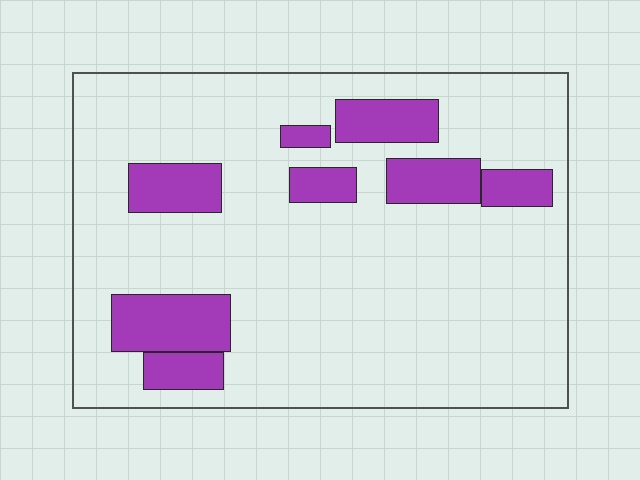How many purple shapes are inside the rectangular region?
8.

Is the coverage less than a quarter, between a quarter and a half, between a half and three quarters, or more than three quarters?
Less than a quarter.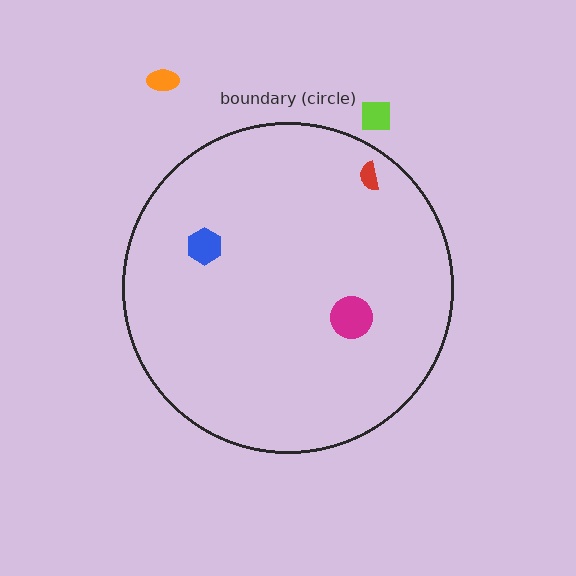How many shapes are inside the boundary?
3 inside, 2 outside.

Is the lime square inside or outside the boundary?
Outside.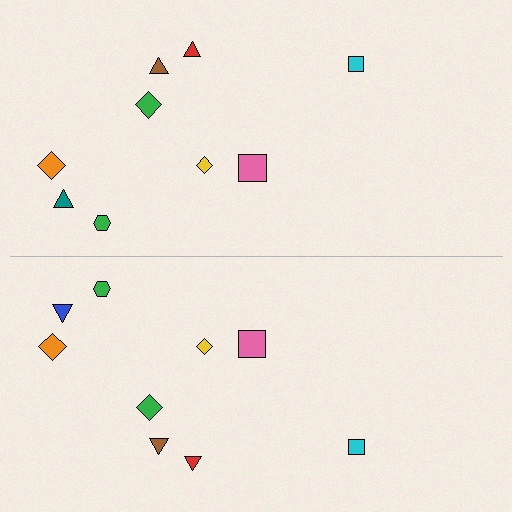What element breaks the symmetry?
The blue triangle on the bottom side breaks the symmetry — its mirror counterpart is teal.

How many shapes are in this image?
There are 18 shapes in this image.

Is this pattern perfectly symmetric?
No, the pattern is not perfectly symmetric. The blue triangle on the bottom side breaks the symmetry — its mirror counterpart is teal.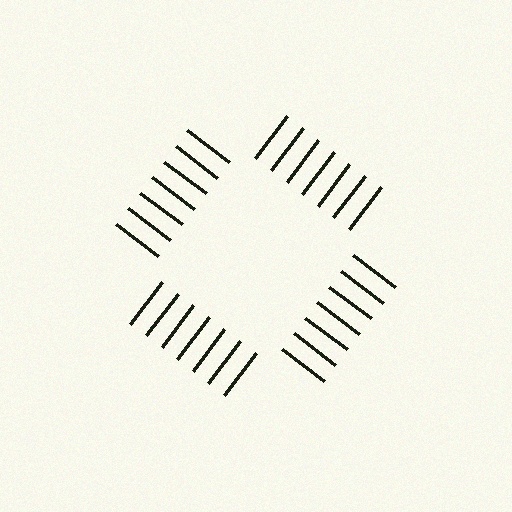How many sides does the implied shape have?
4 sides — the line-ends trace a square.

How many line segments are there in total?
28 — 7 along each of the 4 edges.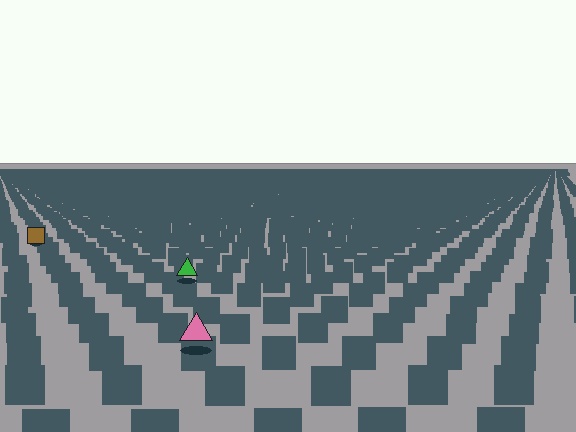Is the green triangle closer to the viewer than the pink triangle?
No. The pink triangle is closer — you can tell from the texture gradient: the ground texture is coarser near it.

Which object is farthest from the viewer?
The brown square is farthest from the viewer. It appears smaller and the ground texture around it is denser.